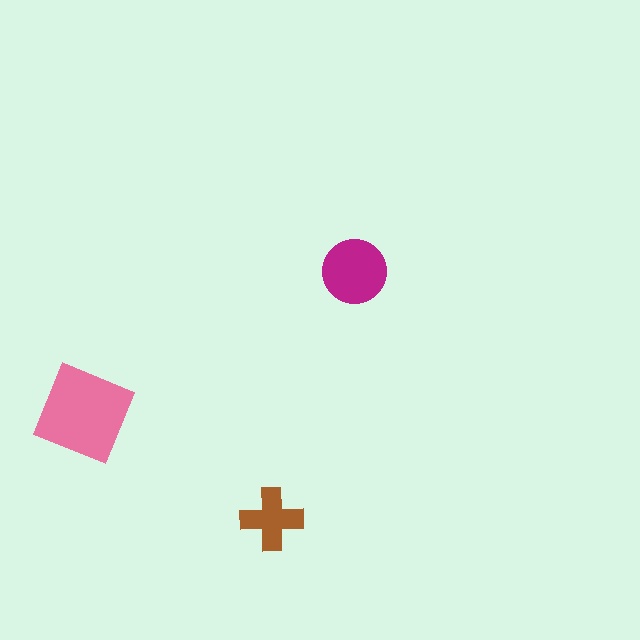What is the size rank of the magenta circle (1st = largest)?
2nd.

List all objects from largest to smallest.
The pink diamond, the magenta circle, the brown cross.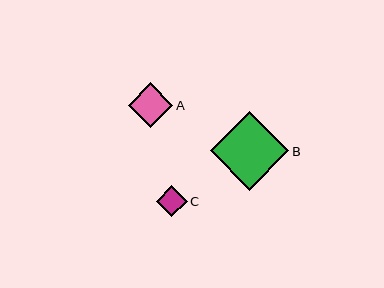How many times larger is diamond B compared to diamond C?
Diamond B is approximately 2.5 times the size of diamond C.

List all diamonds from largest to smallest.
From largest to smallest: B, A, C.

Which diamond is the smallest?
Diamond C is the smallest with a size of approximately 31 pixels.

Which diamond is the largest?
Diamond B is the largest with a size of approximately 79 pixels.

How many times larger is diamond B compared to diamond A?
Diamond B is approximately 1.8 times the size of diamond A.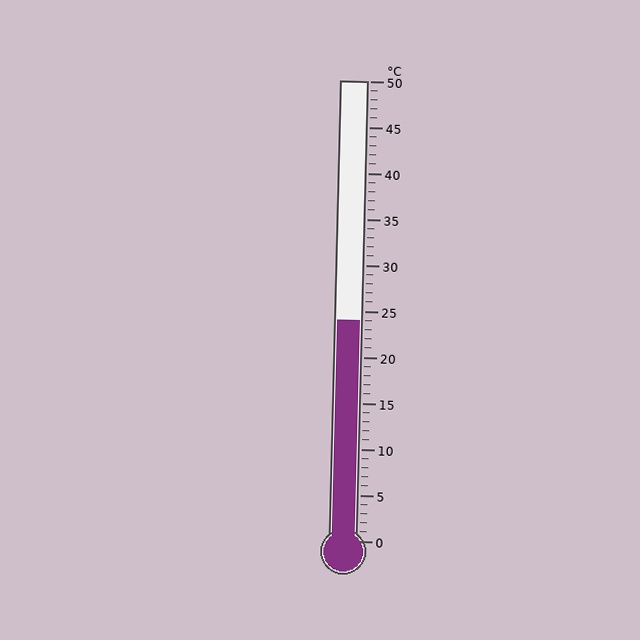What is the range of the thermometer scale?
The thermometer scale ranges from 0°C to 50°C.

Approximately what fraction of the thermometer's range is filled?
The thermometer is filled to approximately 50% of its range.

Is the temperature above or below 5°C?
The temperature is above 5°C.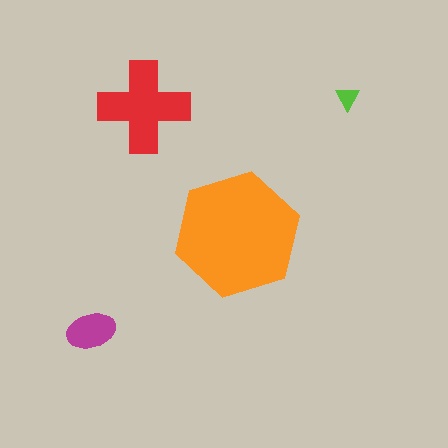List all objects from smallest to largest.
The lime triangle, the magenta ellipse, the red cross, the orange hexagon.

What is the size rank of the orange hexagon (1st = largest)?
1st.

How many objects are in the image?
There are 4 objects in the image.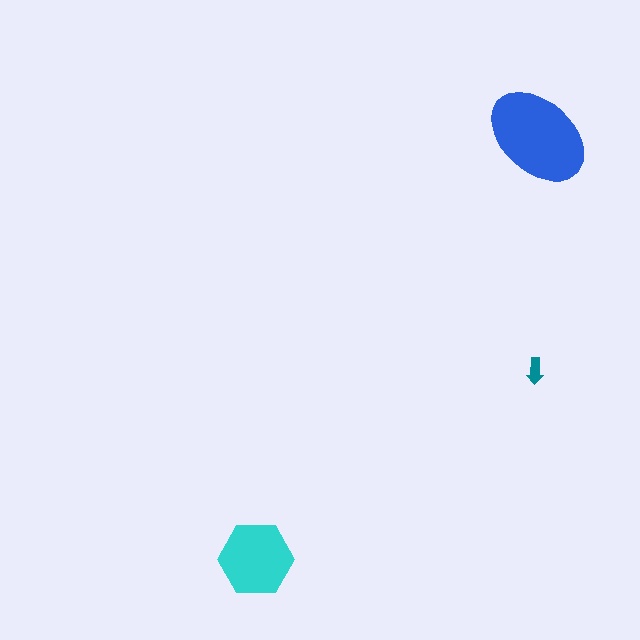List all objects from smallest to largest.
The teal arrow, the cyan hexagon, the blue ellipse.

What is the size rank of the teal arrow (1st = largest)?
3rd.